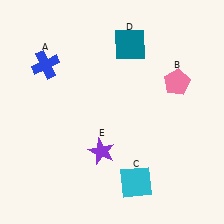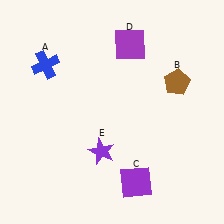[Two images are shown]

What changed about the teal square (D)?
In Image 1, D is teal. In Image 2, it changed to purple.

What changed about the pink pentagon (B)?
In Image 1, B is pink. In Image 2, it changed to brown.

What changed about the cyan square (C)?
In Image 1, C is cyan. In Image 2, it changed to purple.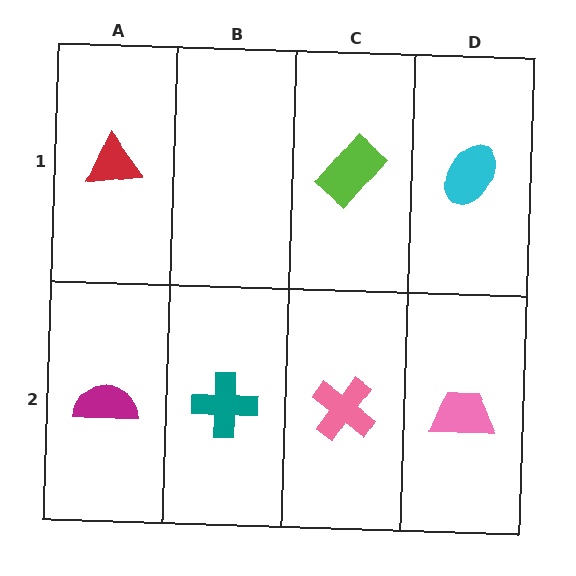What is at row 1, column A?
A red triangle.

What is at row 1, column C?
A lime rectangle.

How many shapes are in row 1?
3 shapes.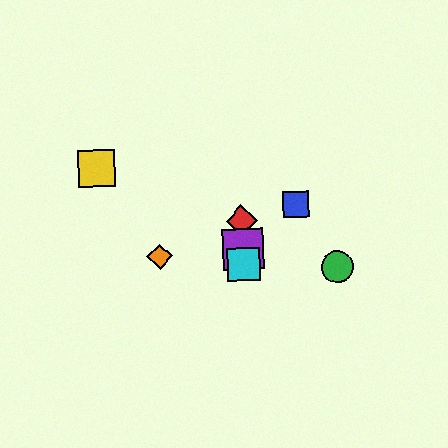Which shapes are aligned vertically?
The red diamond, the purple square, the cyan square are aligned vertically.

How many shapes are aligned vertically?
3 shapes (the red diamond, the purple square, the cyan square) are aligned vertically.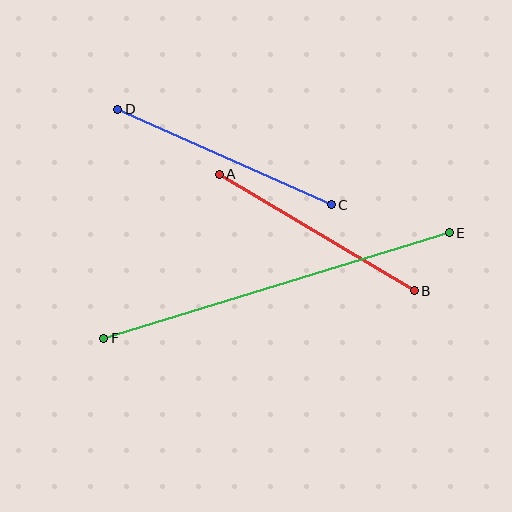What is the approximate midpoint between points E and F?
The midpoint is at approximately (276, 286) pixels.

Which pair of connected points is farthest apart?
Points E and F are farthest apart.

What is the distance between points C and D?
The distance is approximately 234 pixels.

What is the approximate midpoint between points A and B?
The midpoint is at approximately (317, 232) pixels.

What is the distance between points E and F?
The distance is approximately 361 pixels.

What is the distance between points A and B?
The distance is approximately 227 pixels.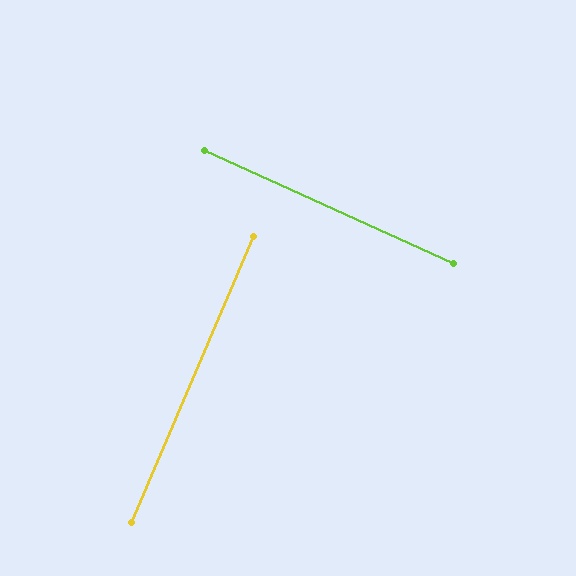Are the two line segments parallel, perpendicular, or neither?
Perpendicular — they meet at approximately 89°.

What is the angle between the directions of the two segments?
Approximately 89 degrees.